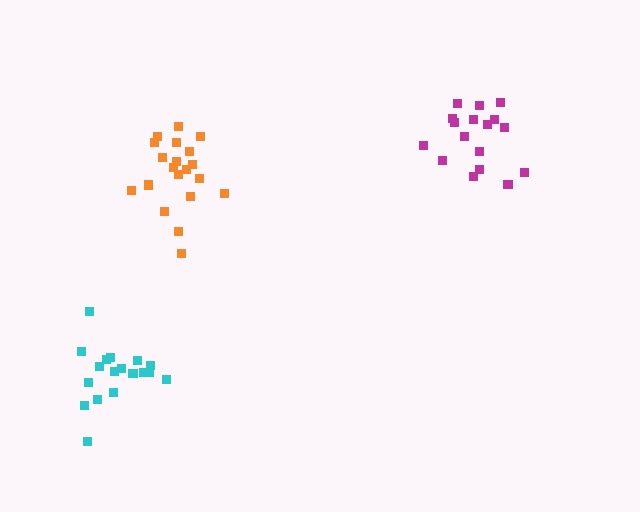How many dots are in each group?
Group 1: 20 dots, Group 2: 18 dots, Group 3: 17 dots (55 total).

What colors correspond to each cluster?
The clusters are colored: orange, cyan, magenta.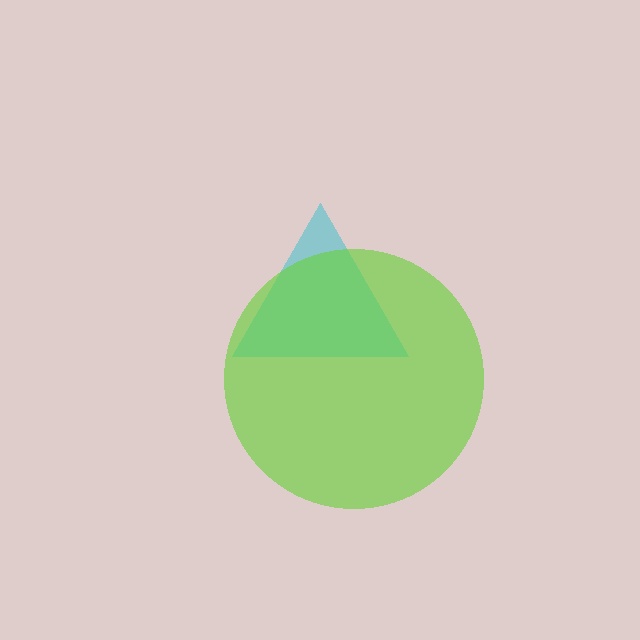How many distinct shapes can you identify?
There are 2 distinct shapes: a cyan triangle, a lime circle.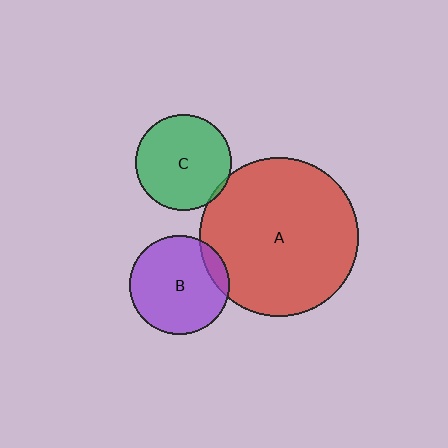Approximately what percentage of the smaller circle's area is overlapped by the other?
Approximately 10%.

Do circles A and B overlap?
Yes.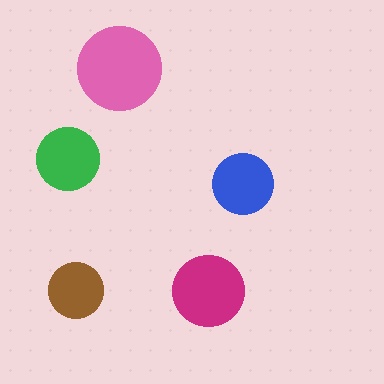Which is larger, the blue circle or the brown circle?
The blue one.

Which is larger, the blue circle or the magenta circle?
The magenta one.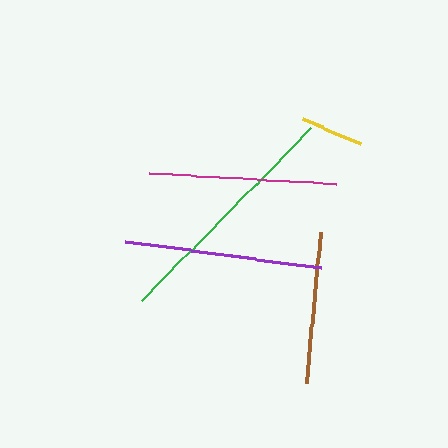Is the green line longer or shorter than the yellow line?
The green line is longer than the yellow line.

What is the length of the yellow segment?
The yellow segment is approximately 64 pixels long.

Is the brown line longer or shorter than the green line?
The green line is longer than the brown line.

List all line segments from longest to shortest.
From longest to shortest: green, purple, magenta, brown, yellow.